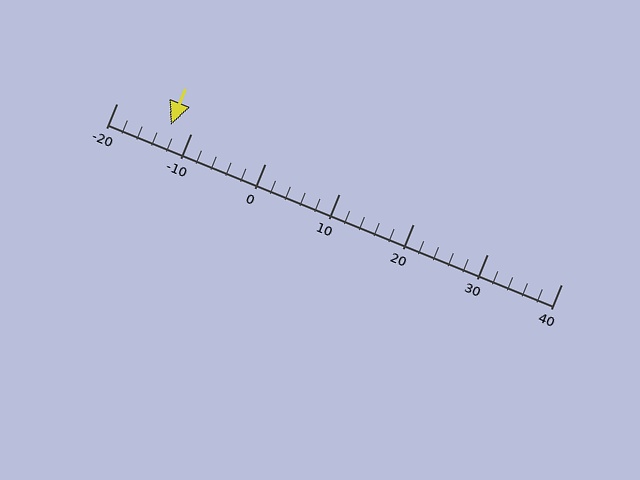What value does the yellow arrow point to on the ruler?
The yellow arrow points to approximately -13.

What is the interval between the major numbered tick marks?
The major tick marks are spaced 10 units apart.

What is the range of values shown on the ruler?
The ruler shows values from -20 to 40.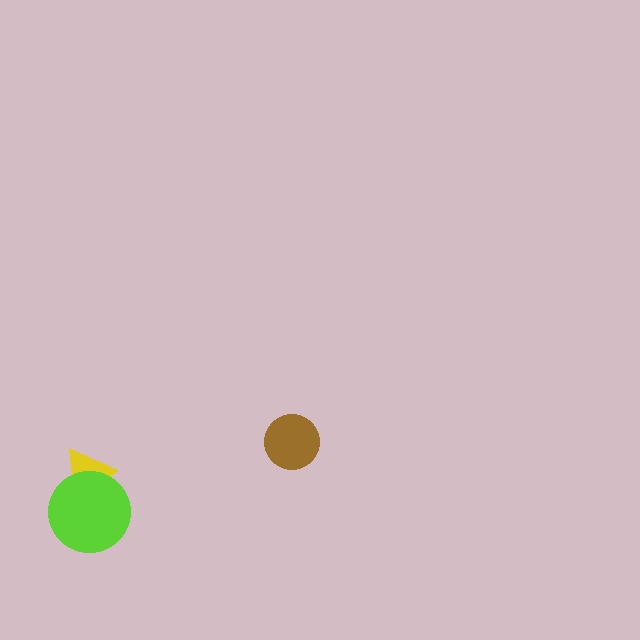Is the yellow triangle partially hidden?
Yes, it is partially covered by another shape.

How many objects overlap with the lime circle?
1 object overlaps with the lime circle.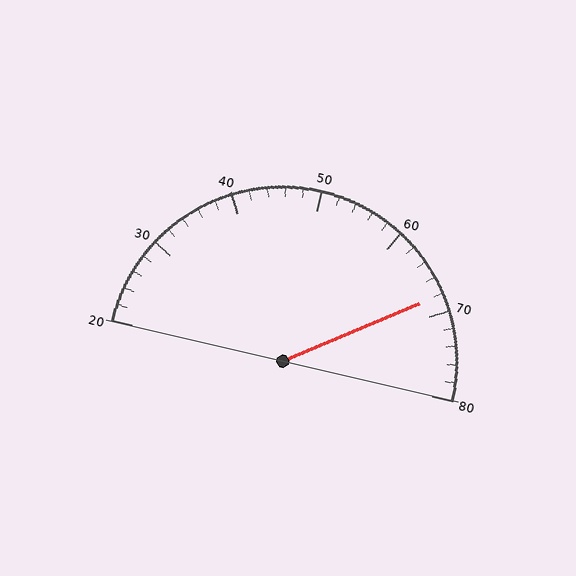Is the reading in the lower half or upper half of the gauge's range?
The reading is in the upper half of the range (20 to 80).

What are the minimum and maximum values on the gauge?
The gauge ranges from 20 to 80.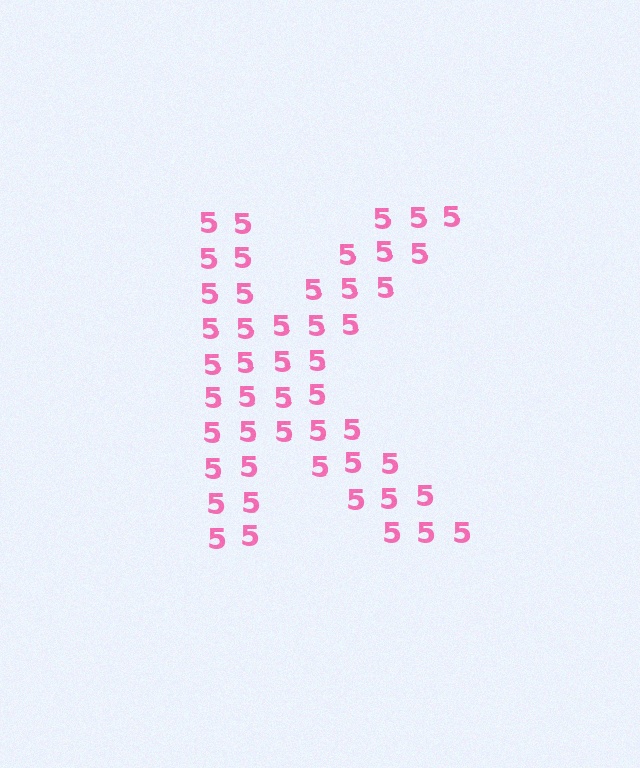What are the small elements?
The small elements are digit 5's.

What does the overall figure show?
The overall figure shows the letter K.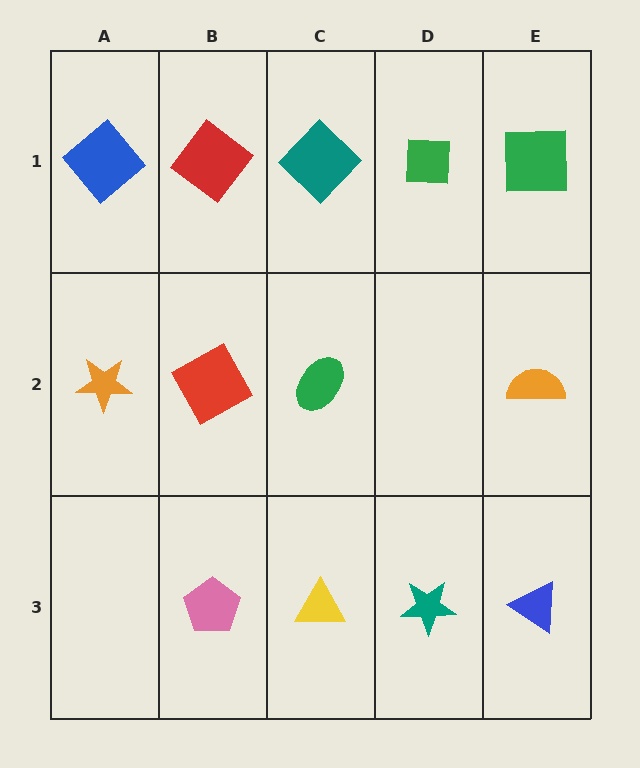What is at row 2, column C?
A green ellipse.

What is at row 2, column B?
A red square.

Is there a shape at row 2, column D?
No, that cell is empty.